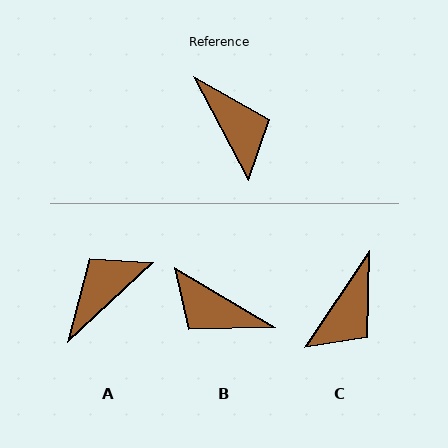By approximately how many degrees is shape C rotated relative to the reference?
Approximately 62 degrees clockwise.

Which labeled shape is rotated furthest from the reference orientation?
B, about 149 degrees away.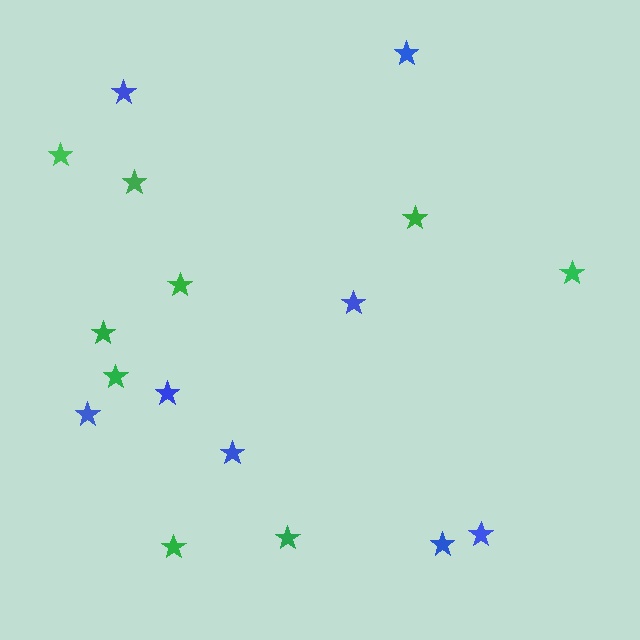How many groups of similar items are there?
There are 2 groups: one group of green stars (9) and one group of blue stars (8).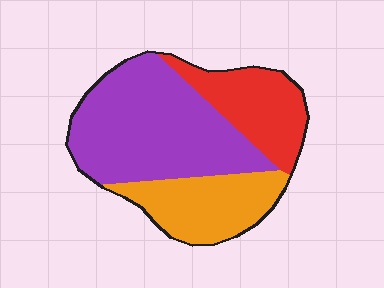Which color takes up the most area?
Purple, at roughly 50%.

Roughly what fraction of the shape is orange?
Orange covers about 25% of the shape.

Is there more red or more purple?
Purple.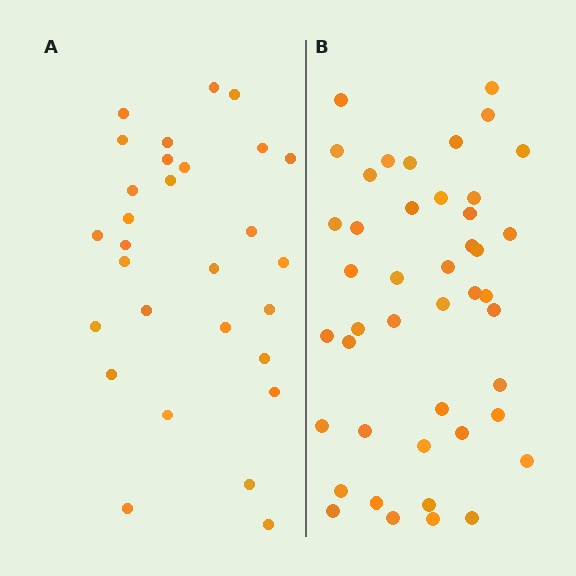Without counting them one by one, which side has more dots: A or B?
Region B (the right region) has more dots.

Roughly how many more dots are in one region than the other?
Region B has approximately 15 more dots than region A.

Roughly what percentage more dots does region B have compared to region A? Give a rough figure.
About 50% more.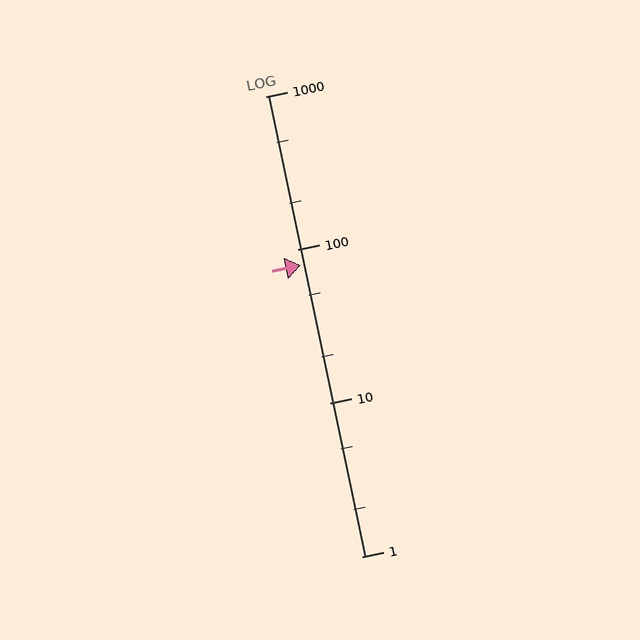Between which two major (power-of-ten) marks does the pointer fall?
The pointer is between 10 and 100.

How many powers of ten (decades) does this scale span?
The scale spans 3 decades, from 1 to 1000.